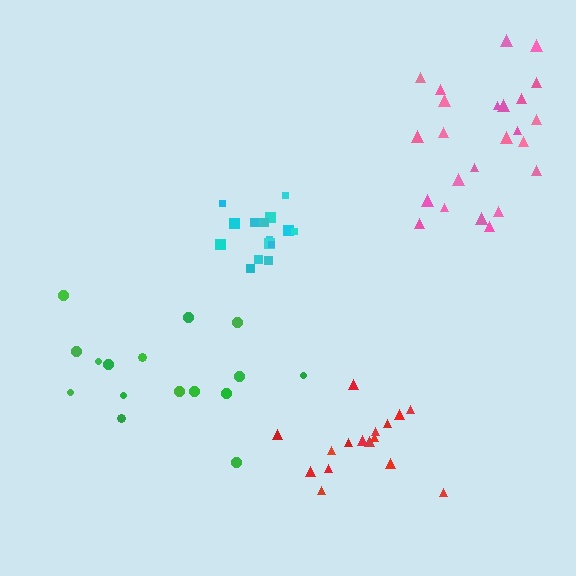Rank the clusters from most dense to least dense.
cyan, red, pink, green.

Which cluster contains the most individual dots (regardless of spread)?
Pink (24).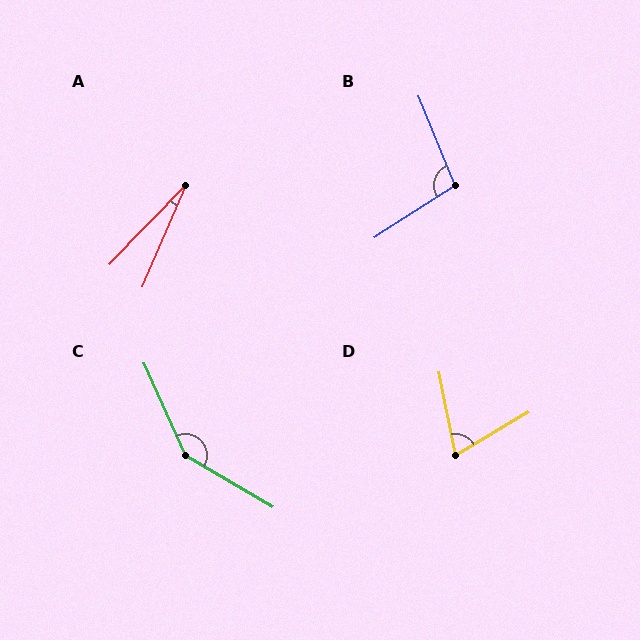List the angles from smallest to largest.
A (21°), D (70°), B (100°), C (144°).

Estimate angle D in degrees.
Approximately 70 degrees.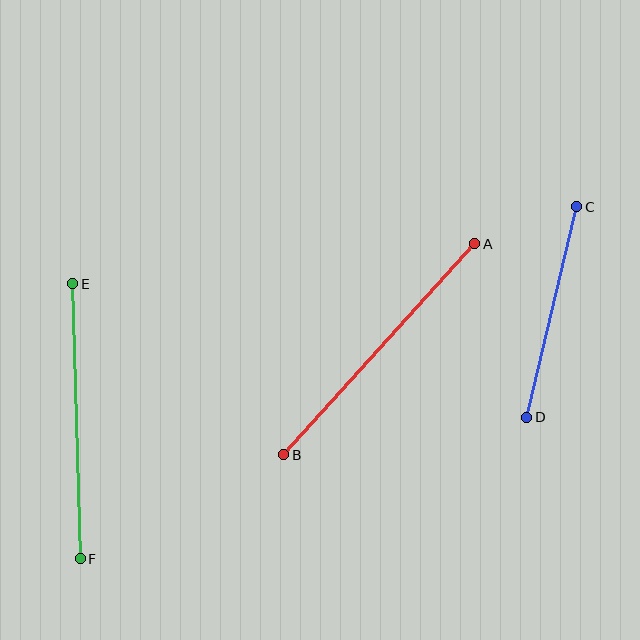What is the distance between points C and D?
The distance is approximately 216 pixels.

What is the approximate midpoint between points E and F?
The midpoint is at approximately (76, 421) pixels.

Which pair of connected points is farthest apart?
Points A and B are farthest apart.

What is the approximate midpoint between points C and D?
The midpoint is at approximately (552, 312) pixels.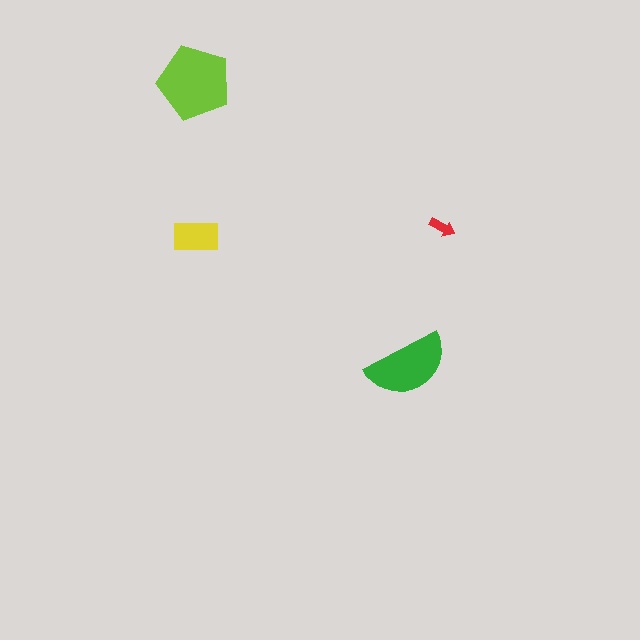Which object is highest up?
The lime pentagon is topmost.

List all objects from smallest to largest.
The red arrow, the yellow rectangle, the green semicircle, the lime pentagon.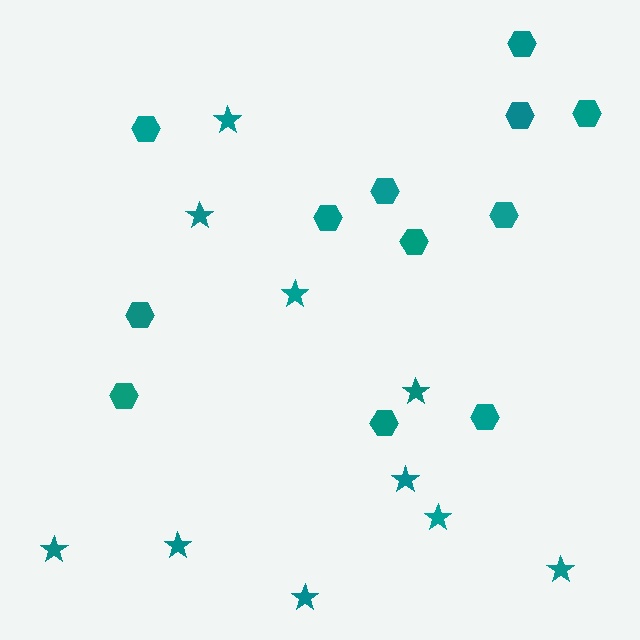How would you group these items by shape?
There are 2 groups: one group of stars (10) and one group of hexagons (12).